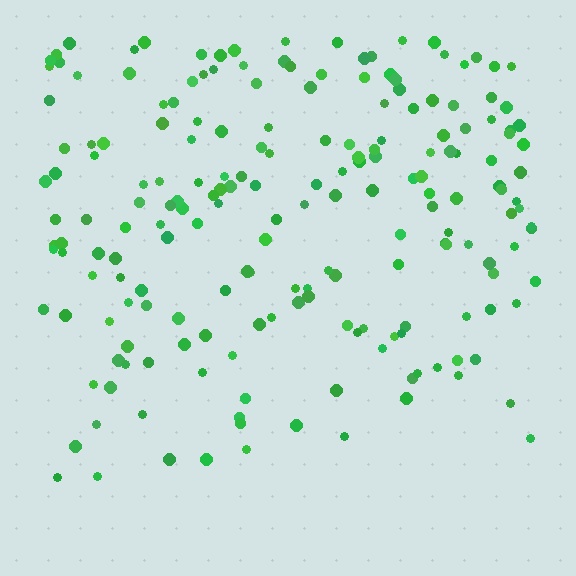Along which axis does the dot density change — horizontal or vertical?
Vertical.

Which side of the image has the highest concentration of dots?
The top.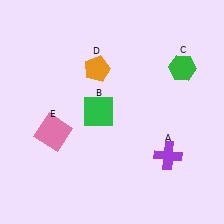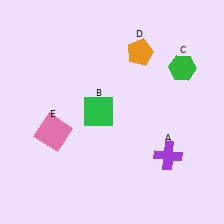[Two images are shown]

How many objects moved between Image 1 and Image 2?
1 object moved between the two images.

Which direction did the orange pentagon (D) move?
The orange pentagon (D) moved right.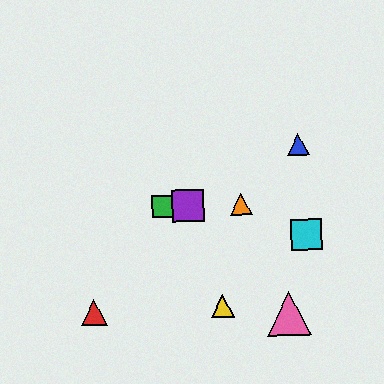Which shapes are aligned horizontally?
The green square, the purple square, the orange triangle are aligned horizontally.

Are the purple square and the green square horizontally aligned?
Yes, both are at y≈205.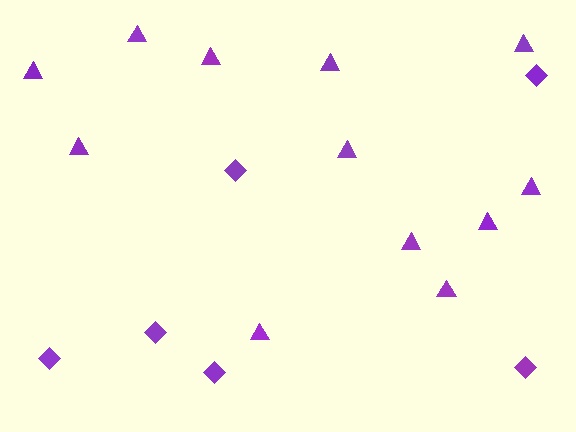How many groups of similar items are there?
There are 2 groups: one group of triangles (12) and one group of diamonds (6).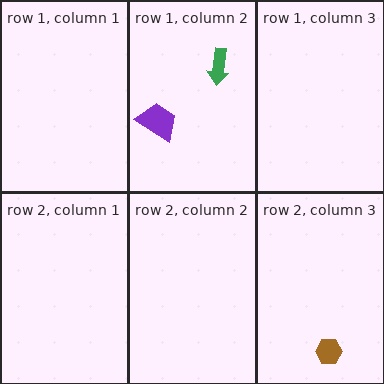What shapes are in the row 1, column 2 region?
The green arrow, the purple trapezoid.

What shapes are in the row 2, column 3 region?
The brown hexagon.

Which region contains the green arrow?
The row 1, column 2 region.